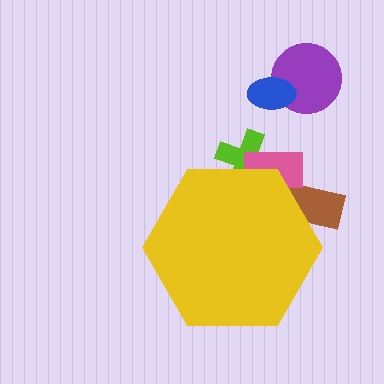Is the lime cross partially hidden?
Yes, the lime cross is partially hidden behind the yellow hexagon.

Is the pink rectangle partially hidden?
Yes, the pink rectangle is partially hidden behind the yellow hexagon.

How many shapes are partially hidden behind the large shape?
3 shapes are partially hidden.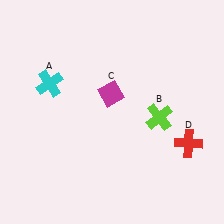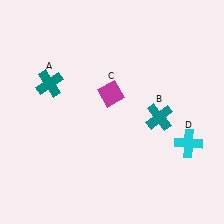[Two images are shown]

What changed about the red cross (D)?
In Image 1, D is red. In Image 2, it changed to cyan.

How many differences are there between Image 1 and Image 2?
There are 3 differences between the two images.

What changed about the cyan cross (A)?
In Image 1, A is cyan. In Image 2, it changed to teal.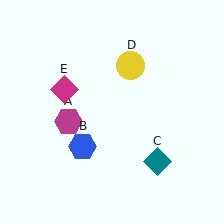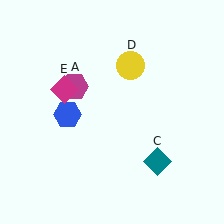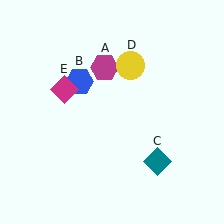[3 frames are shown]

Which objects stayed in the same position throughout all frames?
Teal diamond (object C) and yellow circle (object D) and magenta diamond (object E) remained stationary.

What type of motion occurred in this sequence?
The magenta hexagon (object A), blue hexagon (object B) rotated clockwise around the center of the scene.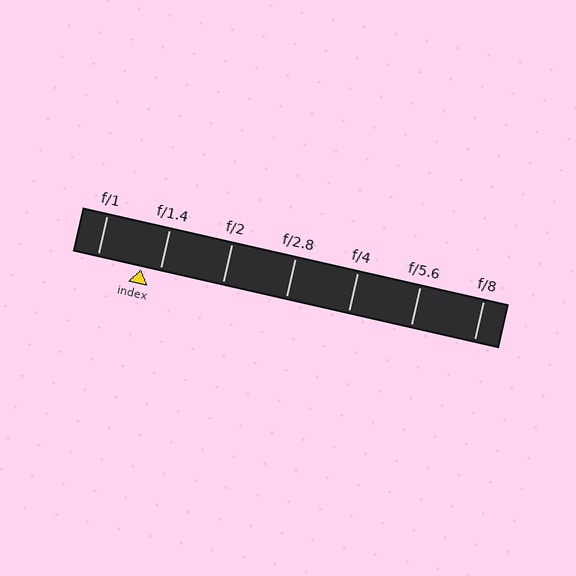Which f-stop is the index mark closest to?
The index mark is closest to f/1.4.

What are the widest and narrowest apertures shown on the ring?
The widest aperture shown is f/1 and the narrowest is f/8.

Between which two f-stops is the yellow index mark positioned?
The index mark is between f/1 and f/1.4.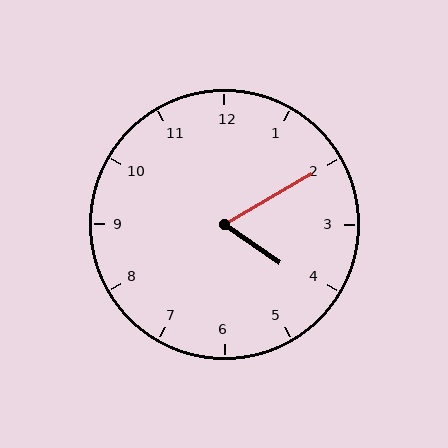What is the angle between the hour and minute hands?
Approximately 65 degrees.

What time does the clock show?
4:10.